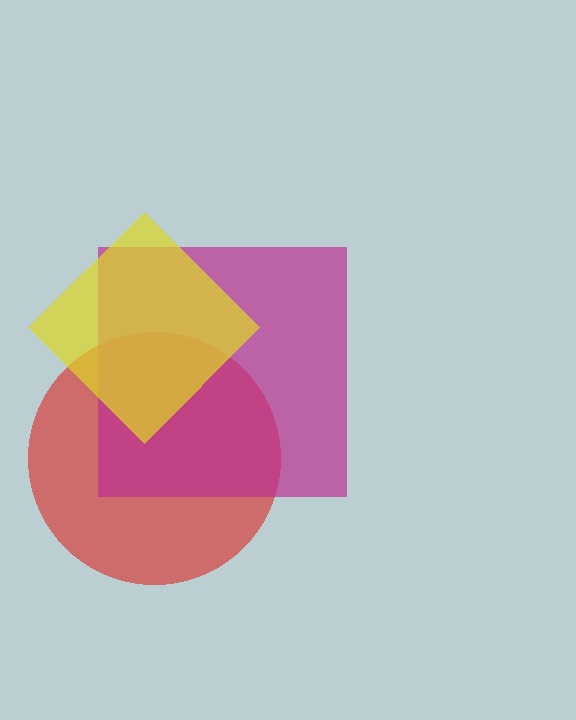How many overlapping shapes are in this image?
There are 3 overlapping shapes in the image.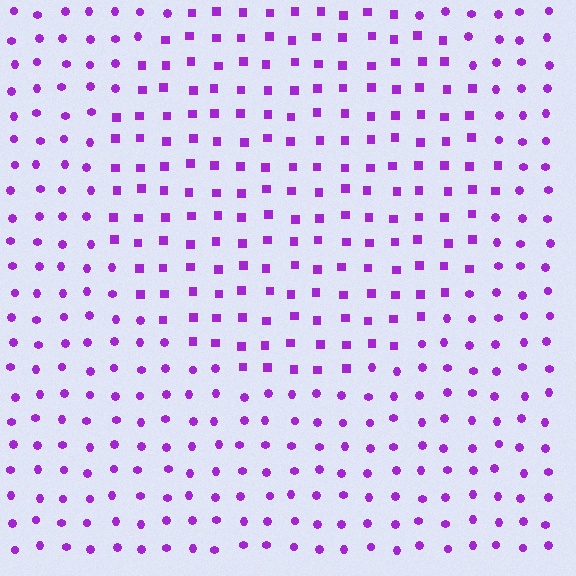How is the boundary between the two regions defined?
The boundary is defined by a change in element shape: squares inside vs. circles outside. All elements share the same color and spacing.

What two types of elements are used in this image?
The image uses squares inside the circle region and circles outside it.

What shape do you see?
I see a circle.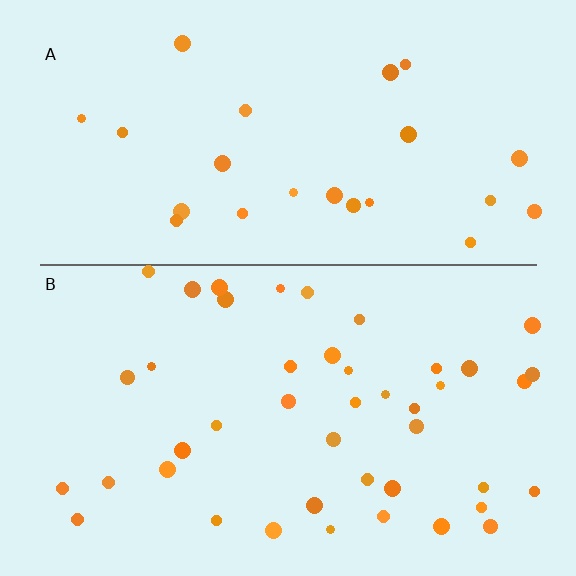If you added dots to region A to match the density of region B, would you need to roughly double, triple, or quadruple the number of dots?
Approximately double.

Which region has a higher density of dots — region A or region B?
B (the bottom).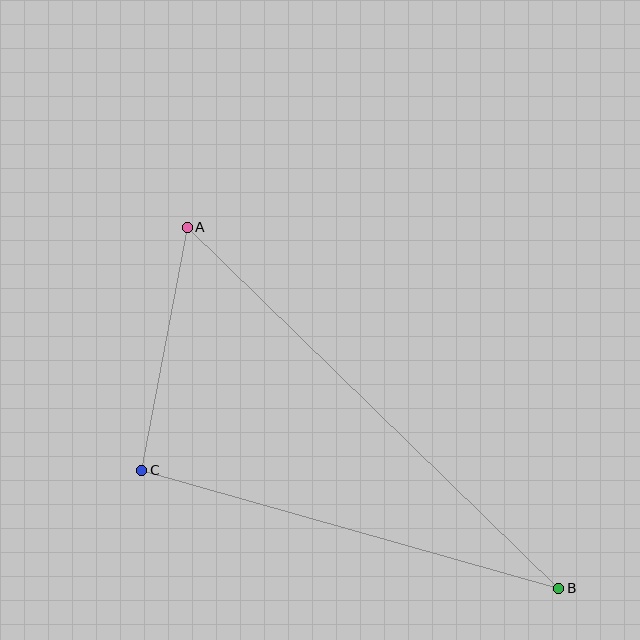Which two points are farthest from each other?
Points A and B are farthest from each other.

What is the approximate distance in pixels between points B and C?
The distance between B and C is approximately 433 pixels.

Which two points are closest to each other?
Points A and C are closest to each other.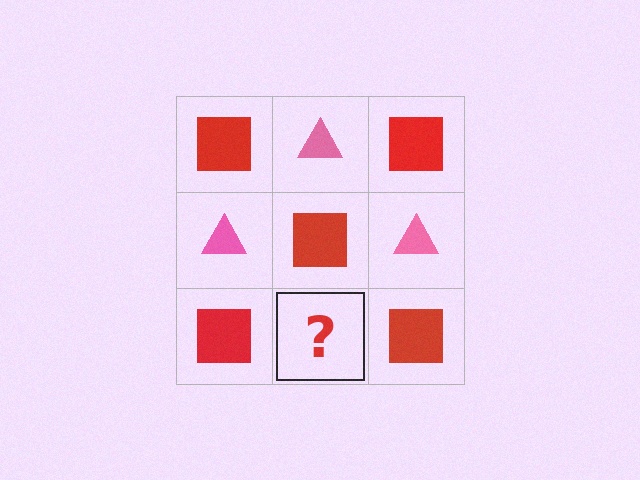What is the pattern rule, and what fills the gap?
The rule is that it alternates red square and pink triangle in a checkerboard pattern. The gap should be filled with a pink triangle.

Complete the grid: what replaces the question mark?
The question mark should be replaced with a pink triangle.